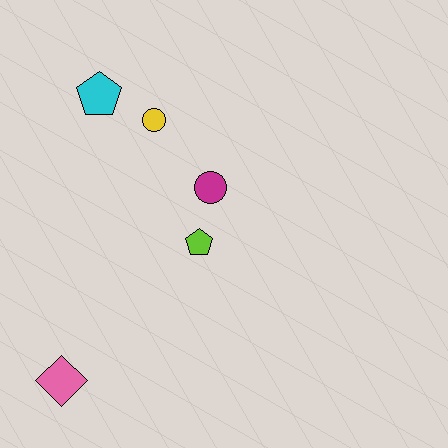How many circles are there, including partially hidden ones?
There are 2 circles.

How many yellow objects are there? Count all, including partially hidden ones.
There is 1 yellow object.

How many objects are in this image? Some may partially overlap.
There are 5 objects.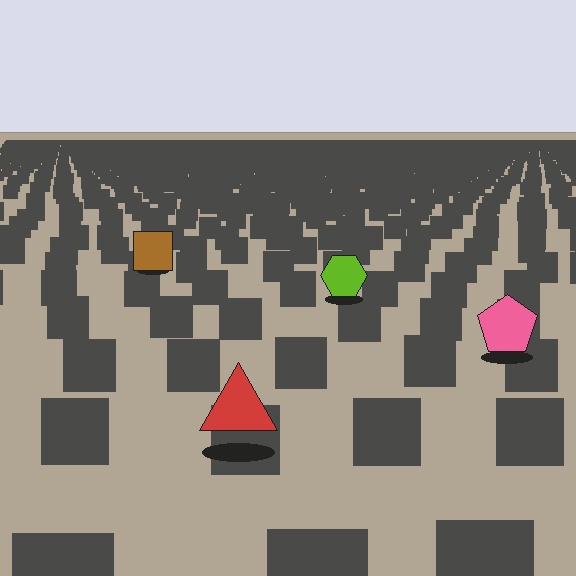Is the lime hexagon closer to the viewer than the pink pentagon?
No. The pink pentagon is closer — you can tell from the texture gradient: the ground texture is coarser near it.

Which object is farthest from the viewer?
The brown square is farthest from the viewer. It appears smaller and the ground texture around it is denser.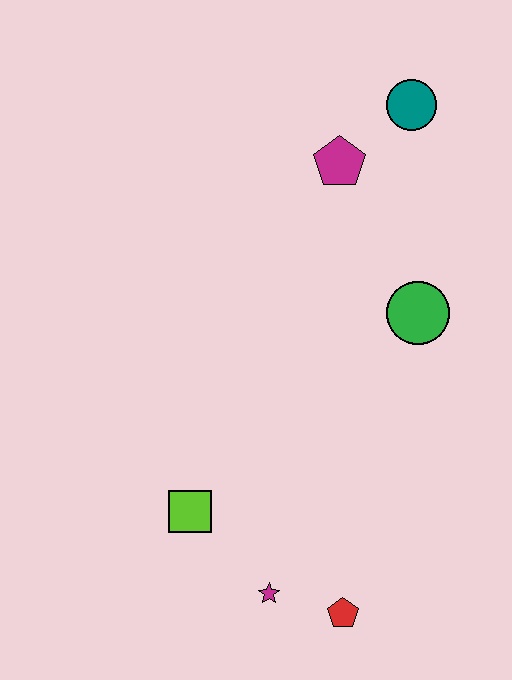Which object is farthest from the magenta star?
The teal circle is farthest from the magenta star.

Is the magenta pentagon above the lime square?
Yes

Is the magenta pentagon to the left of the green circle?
Yes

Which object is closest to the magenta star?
The red pentagon is closest to the magenta star.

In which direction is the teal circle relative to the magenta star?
The teal circle is above the magenta star.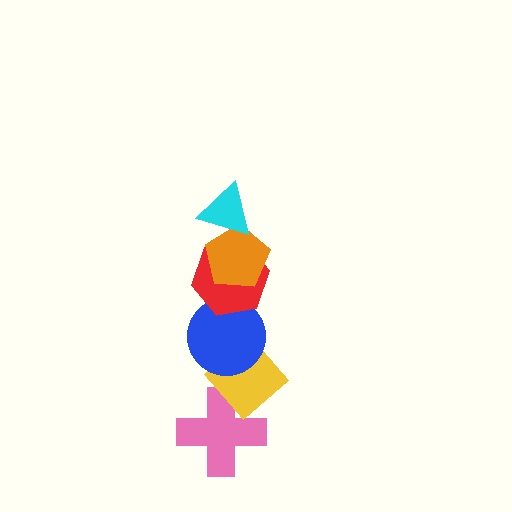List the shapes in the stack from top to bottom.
From top to bottom: the cyan triangle, the orange pentagon, the red hexagon, the blue circle, the yellow diamond, the pink cross.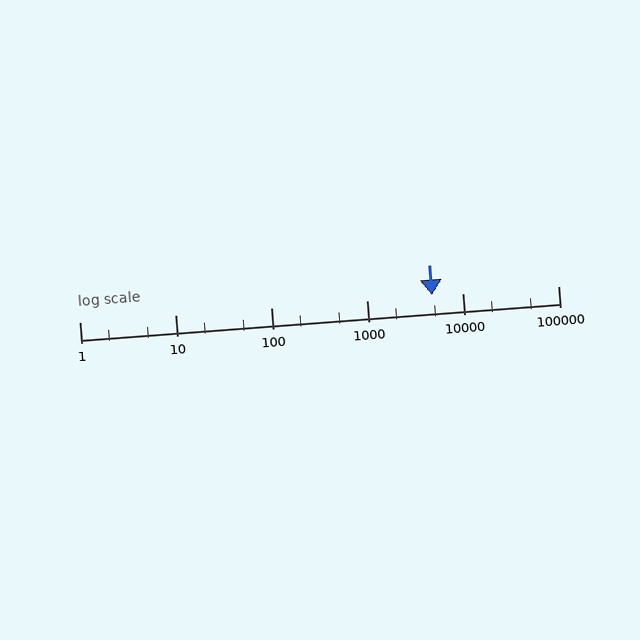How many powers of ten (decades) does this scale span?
The scale spans 5 decades, from 1 to 100000.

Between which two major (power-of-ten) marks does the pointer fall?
The pointer is between 1000 and 10000.